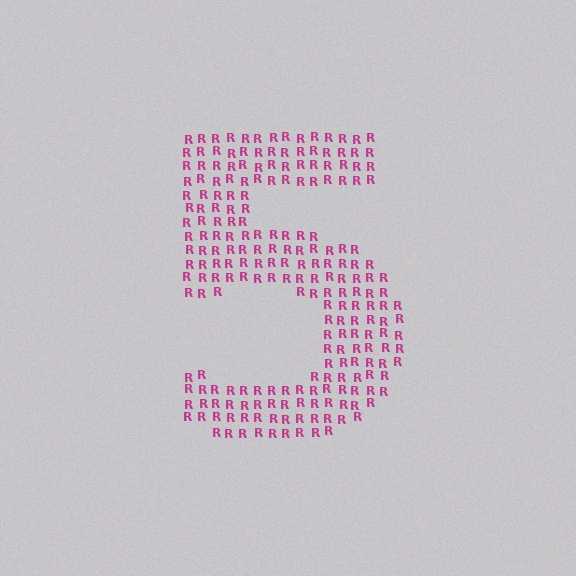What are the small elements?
The small elements are letter R's.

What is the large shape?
The large shape is the digit 5.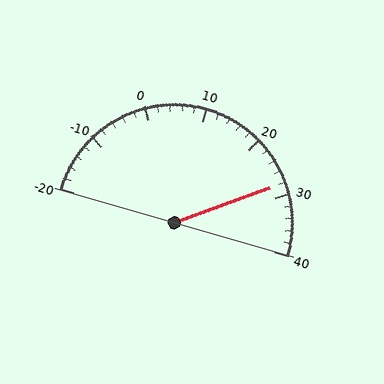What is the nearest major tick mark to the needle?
The nearest major tick mark is 30.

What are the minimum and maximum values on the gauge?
The gauge ranges from -20 to 40.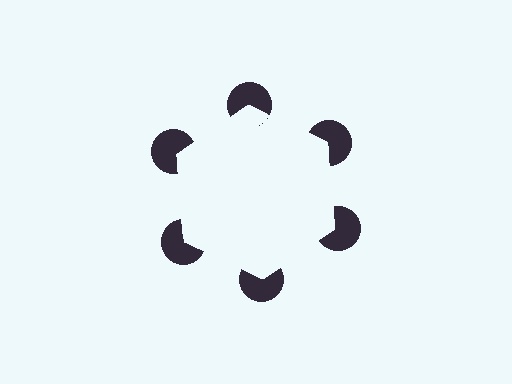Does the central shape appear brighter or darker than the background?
It typically appears slightly brighter than the background, even though no actual brightness change is drawn.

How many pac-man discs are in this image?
There are 6 — one at each vertex of the illusory hexagon.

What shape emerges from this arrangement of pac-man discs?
An illusory hexagon — its edges are inferred from the aligned wedge cuts in the pac-man discs, not physically drawn.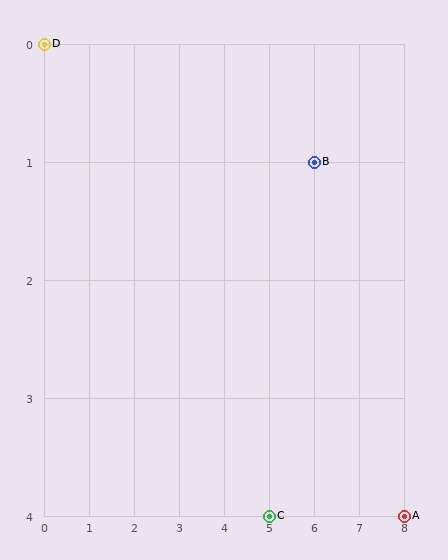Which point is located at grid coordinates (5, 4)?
Point C is at (5, 4).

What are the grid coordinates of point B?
Point B is at grid coordinates (6, 1).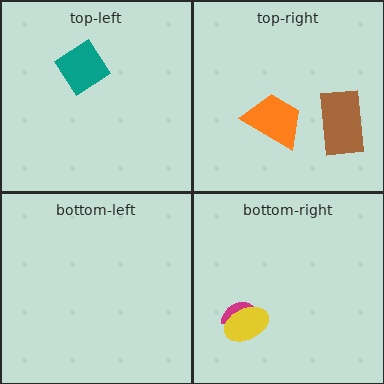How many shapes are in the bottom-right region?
2.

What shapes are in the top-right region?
The orange trapezoid, the brown rectangle.